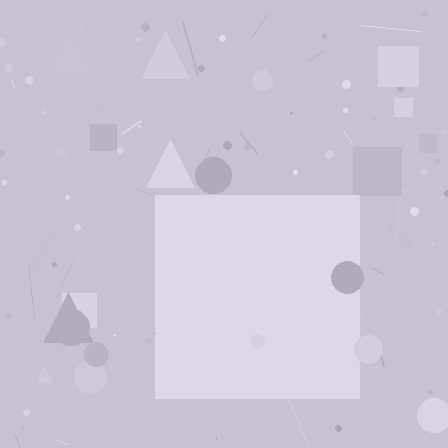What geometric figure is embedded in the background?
A square is embedded in the background.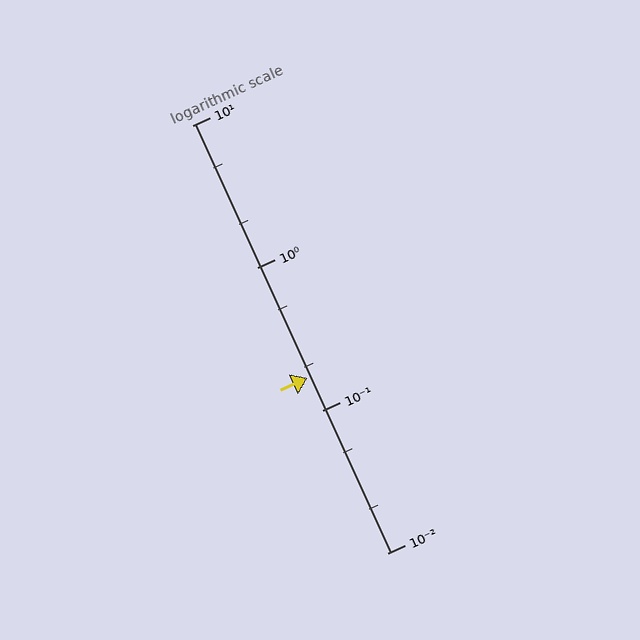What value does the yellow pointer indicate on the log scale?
The pointer indicates approximately 0.17.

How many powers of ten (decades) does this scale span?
The scale spans 3 decades, from 0.01 to 10.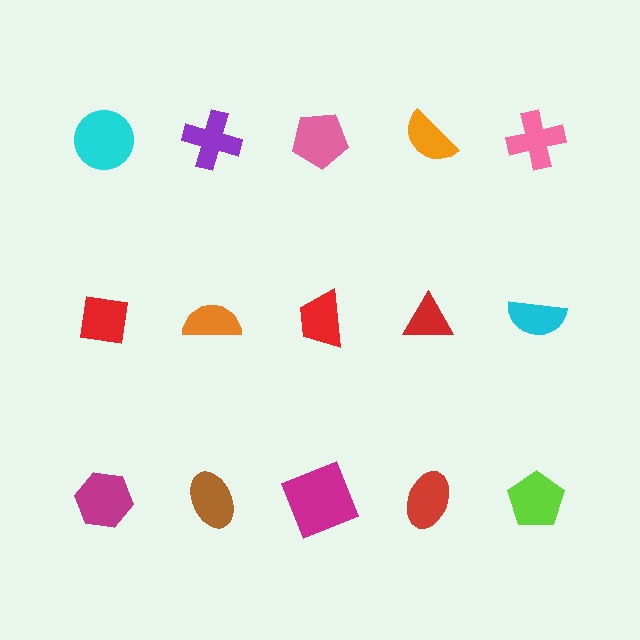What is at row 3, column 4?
A red ellipse.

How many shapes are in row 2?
5 shapes.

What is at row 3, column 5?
A lime pentagon.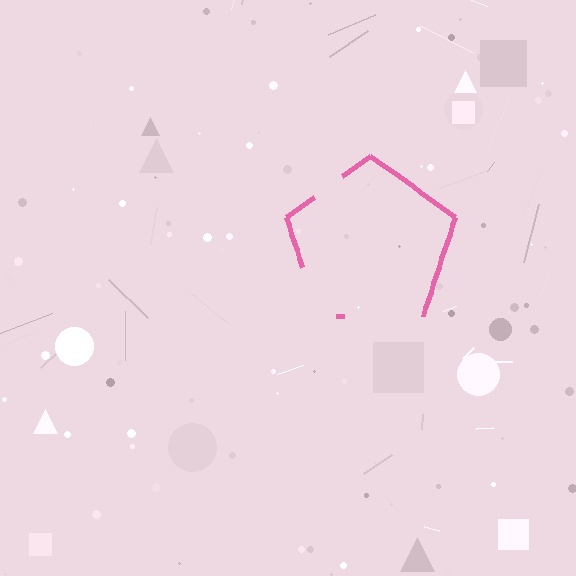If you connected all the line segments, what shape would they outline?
They would outline a pentagon.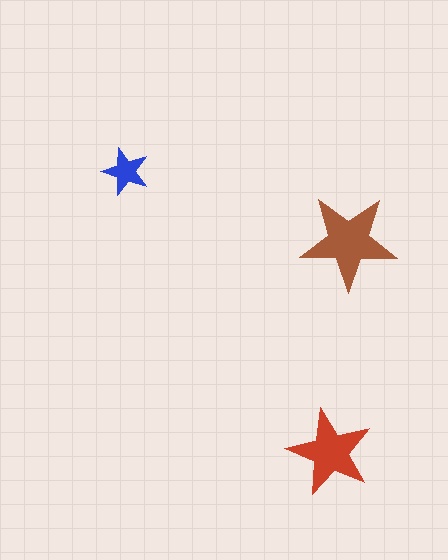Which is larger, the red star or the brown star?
The brown one.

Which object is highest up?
The blue star is topmost.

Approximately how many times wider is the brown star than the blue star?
About 2 times wider.